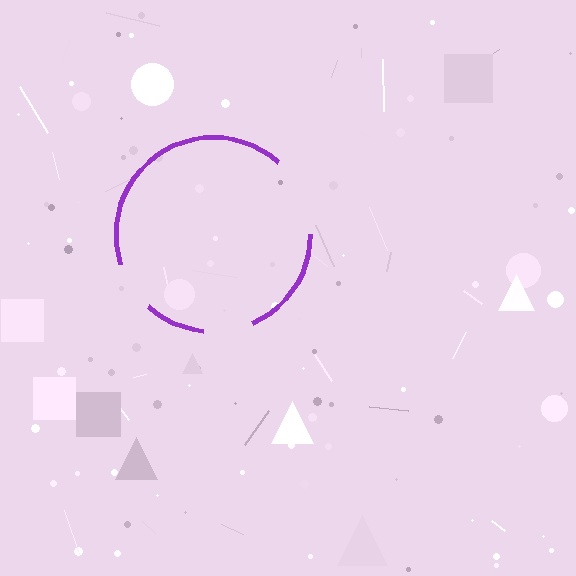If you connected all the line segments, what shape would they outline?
They would outline a circle.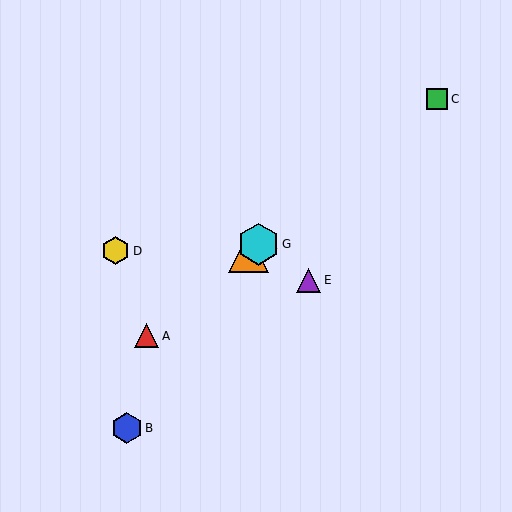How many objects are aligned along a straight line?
4 objects (A, C, F, G) are aligned along a straight line.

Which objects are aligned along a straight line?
Objects A, C, F, G are aligned along a straight line.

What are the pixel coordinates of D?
Object D is at (116, 251).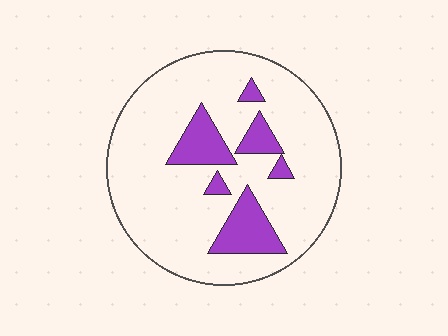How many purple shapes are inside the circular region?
6.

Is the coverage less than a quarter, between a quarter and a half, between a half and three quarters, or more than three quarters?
Less than a quarter.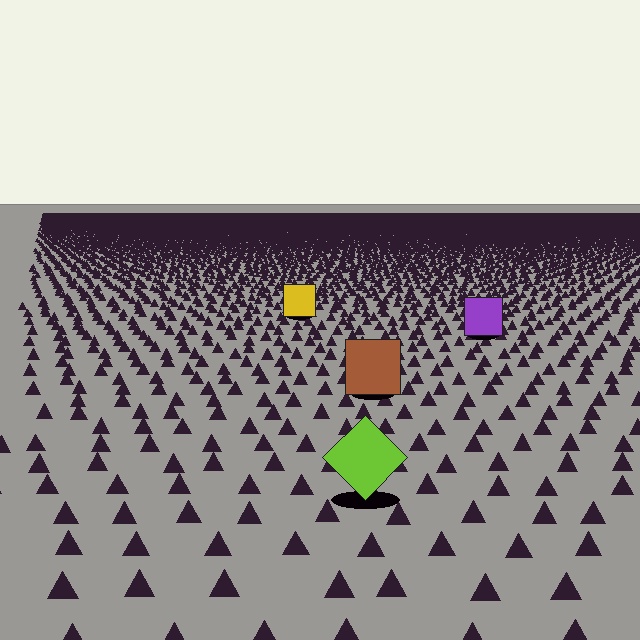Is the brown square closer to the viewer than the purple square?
Yes. The brown square is closer — you can tell from the texture gradient: the ground texture is coarser near it.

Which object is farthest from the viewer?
The yellow square is farthest from the viewer. It appears smaller and the ground texture around it is denser.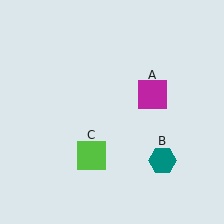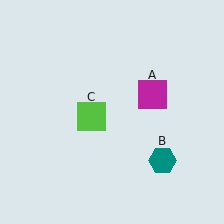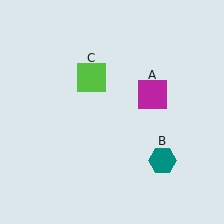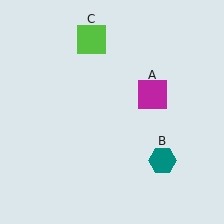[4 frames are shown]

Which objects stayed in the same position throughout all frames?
Magenta square (object A) and teal hexagon (object B) remained stationary.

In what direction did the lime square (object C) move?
The lime square (object C) moved up.